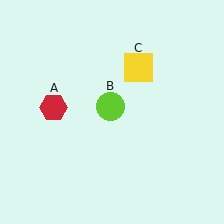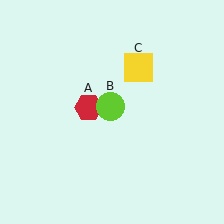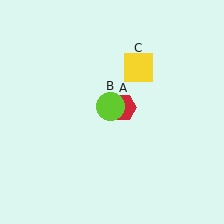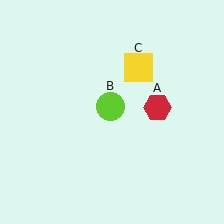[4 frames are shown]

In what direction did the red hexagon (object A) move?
The red hexagon (object A) moved right.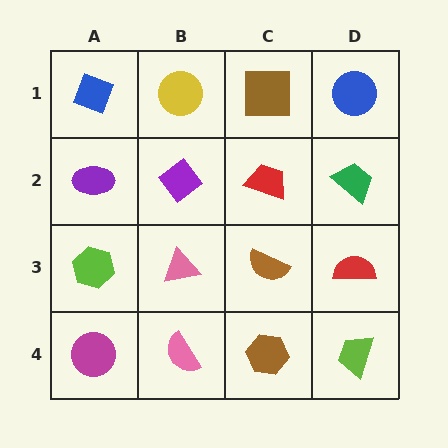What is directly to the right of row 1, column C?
A blue circle.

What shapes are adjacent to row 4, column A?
A lime hexagon (row 3, column A), a pink semicircle (row 4, column B).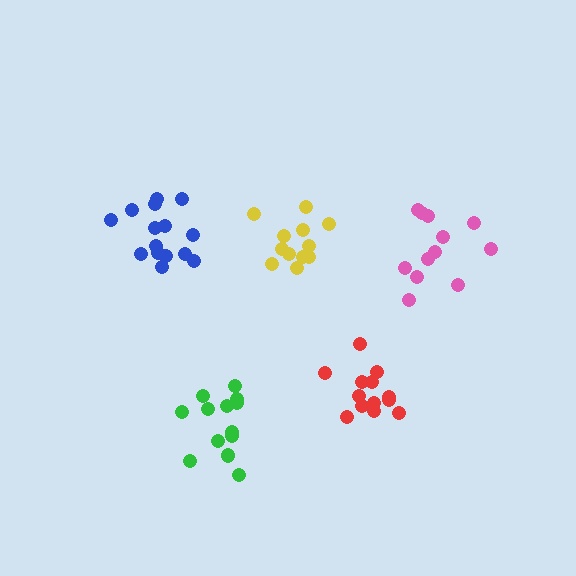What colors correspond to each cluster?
The clusters are colored: red, green, pink, blue, yellow.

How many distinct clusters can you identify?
There are 5 distinct clusters.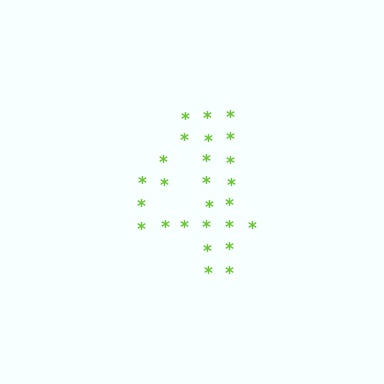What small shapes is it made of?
It is made of small asterisks.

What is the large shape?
The large shape is the digit 4.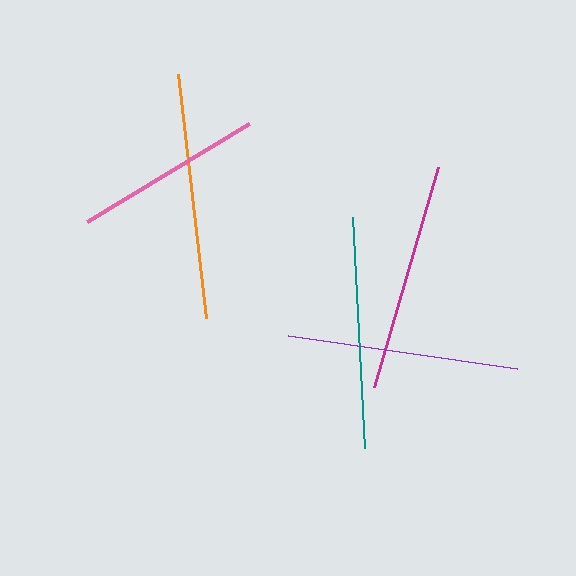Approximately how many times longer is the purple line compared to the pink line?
The purple line is approximately 1.2 times the length of the pink line.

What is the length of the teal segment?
The teal segment is approximately 231 pixels long.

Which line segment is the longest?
The orange line is the longest at approximately 246 pixels.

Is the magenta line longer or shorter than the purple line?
The purple line is longer than the magenta line.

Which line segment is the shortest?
The pink line is the shortest at approximately 190 pixels.